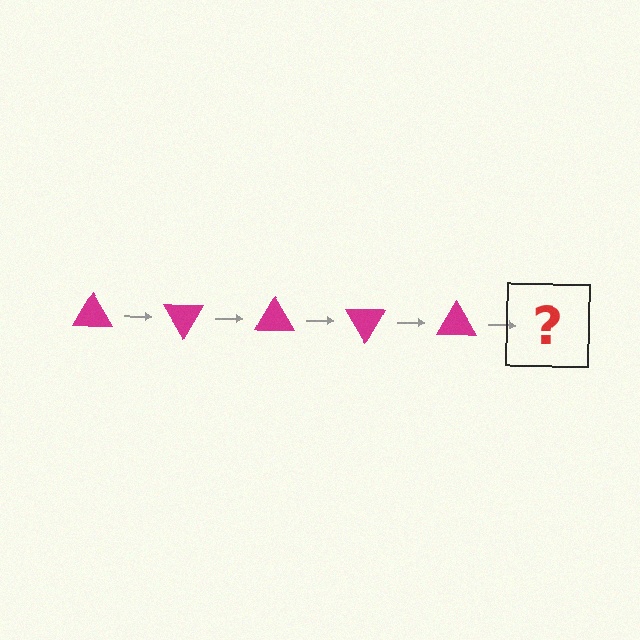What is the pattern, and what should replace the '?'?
The pattern is that the triangle rotates 60 degrees each step. The '?' should be a magenta triangle rotated 300 degrees.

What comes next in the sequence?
The next element should be a magenta triangle rotated 300 degrees.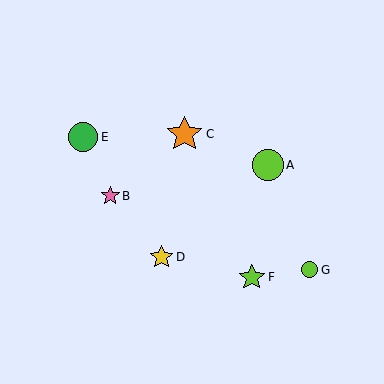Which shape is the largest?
The orange star (labeled C) is the largest.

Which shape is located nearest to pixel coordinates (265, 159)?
The lime circle (labeled A) at (268, 165) is nearest to that location.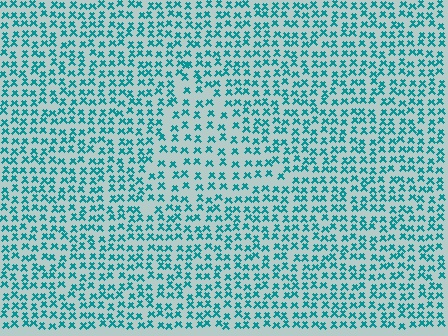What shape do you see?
I see a triangle.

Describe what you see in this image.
The image contains small teal elements arranged at two different densities. A triangle-shaped region is visible where the elements are less densely packed than the surrounding area.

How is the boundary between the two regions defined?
The boundary is defined by a change in element density (approximately 1.5x ratio). All elements are the same color, size, and shape.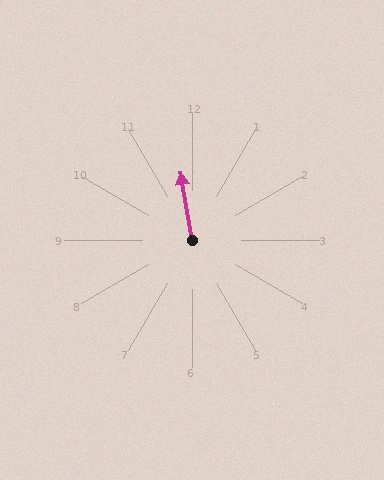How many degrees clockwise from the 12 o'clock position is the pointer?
Approximately 351 degrees.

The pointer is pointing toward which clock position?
Roughly 12 o'clock.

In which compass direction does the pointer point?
North.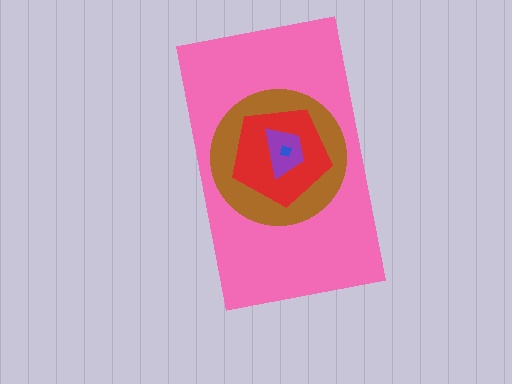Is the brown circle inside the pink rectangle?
Yes.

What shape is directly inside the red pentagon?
The purple trapezoid.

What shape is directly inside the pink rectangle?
The brown circle.